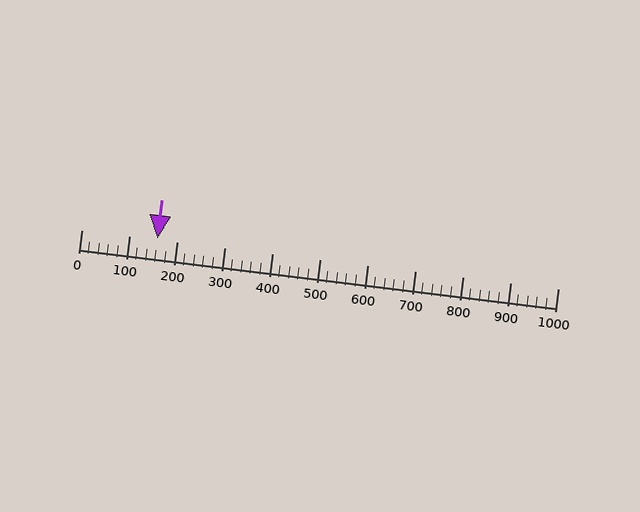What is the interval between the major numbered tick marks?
The major tick marks are spaced 100 units apart.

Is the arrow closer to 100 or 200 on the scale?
The arrow is closer to 200.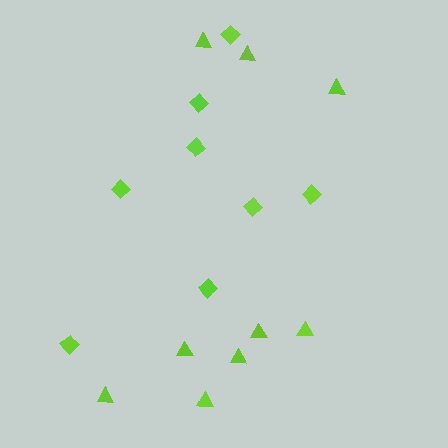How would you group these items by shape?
There are 2 groups: one group of triangles (9) and one group of diamonds (8).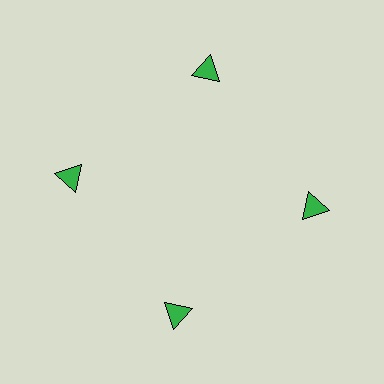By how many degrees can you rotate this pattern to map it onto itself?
The pattern maps onto itself every 90 degrees of rotation.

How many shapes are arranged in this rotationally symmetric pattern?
There are 4 shapes, arranged in 4 groups of 1.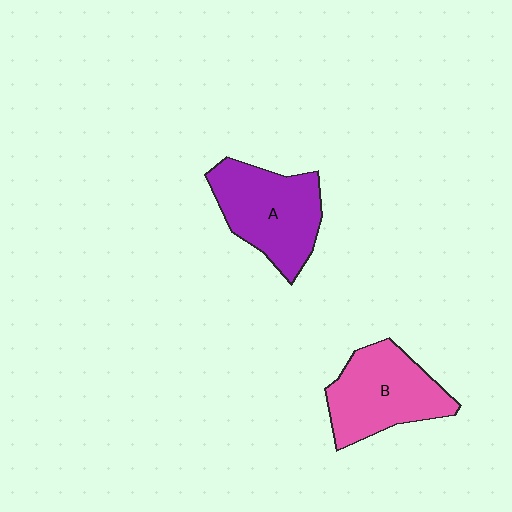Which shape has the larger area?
Shape A (purple).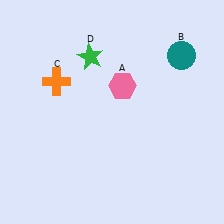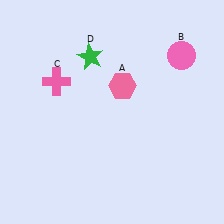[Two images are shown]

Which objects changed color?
B changed from teal to pink. C changed from orange to pink.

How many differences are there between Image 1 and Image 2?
There are 2 differences between the two images.